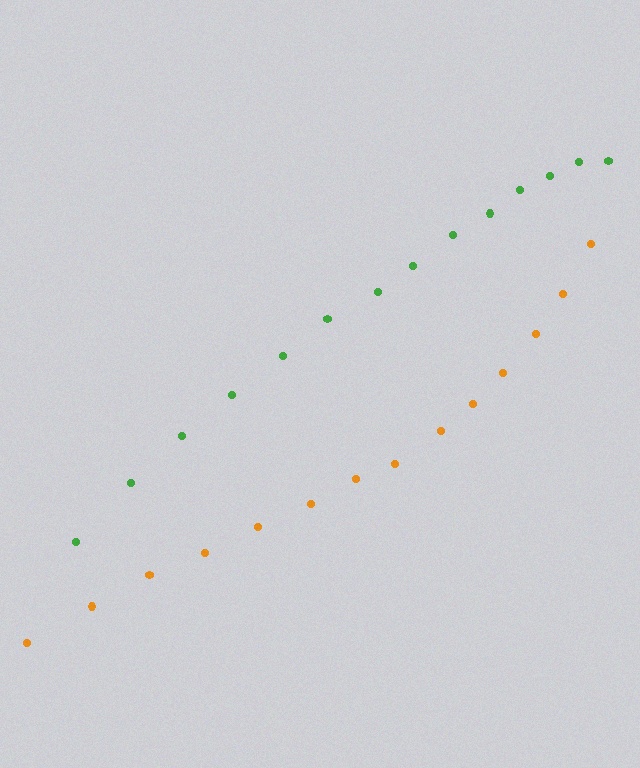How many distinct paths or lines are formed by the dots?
There are 2 distinct paths.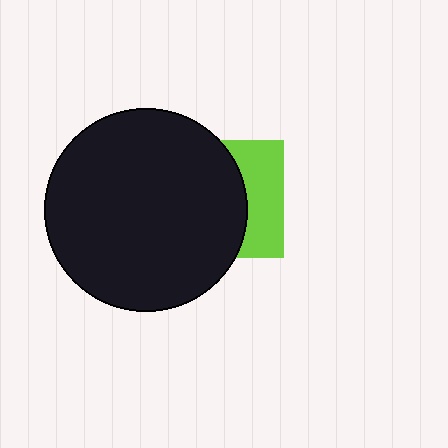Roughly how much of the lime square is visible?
A small part of it is visible (roughly 36%).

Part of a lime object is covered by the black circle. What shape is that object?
It is a square.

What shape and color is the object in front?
The object in front is a black circle.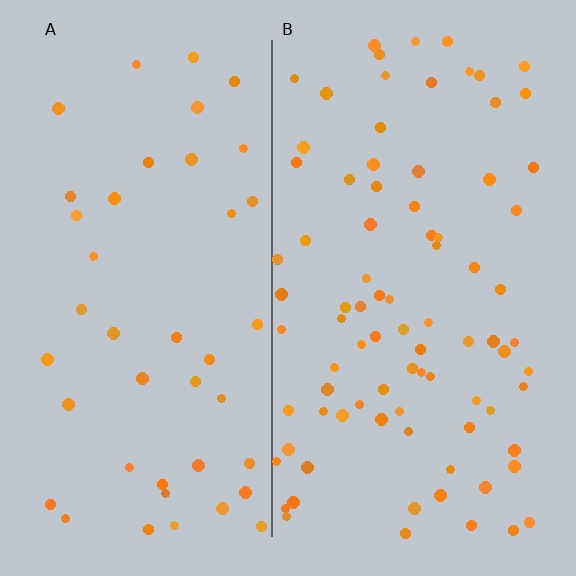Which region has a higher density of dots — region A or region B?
B (the right).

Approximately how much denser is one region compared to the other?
Approximately 2.0× — region B over region A.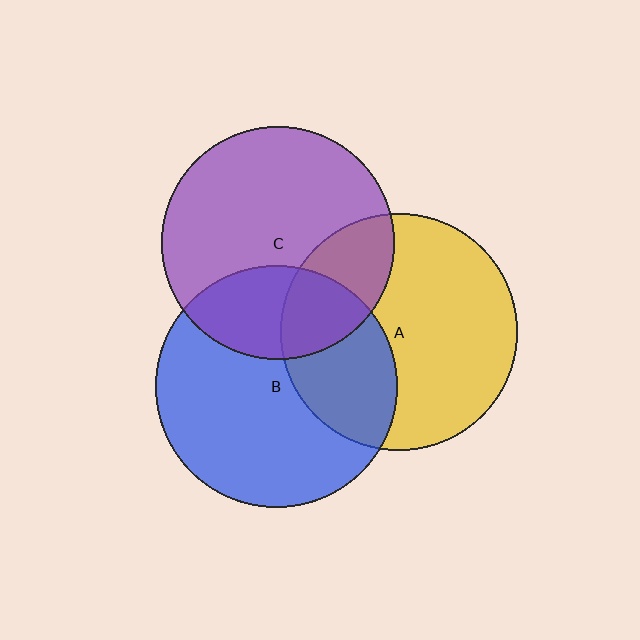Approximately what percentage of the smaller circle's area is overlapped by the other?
Approximately 35%.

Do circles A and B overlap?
Yes.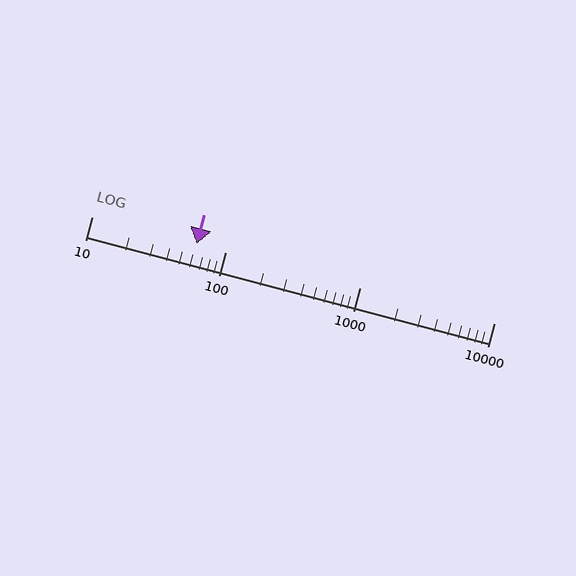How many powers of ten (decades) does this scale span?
The scale spans 3 decades, from 10 to 10000.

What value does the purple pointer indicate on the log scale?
The pointer indicates approximately 61.